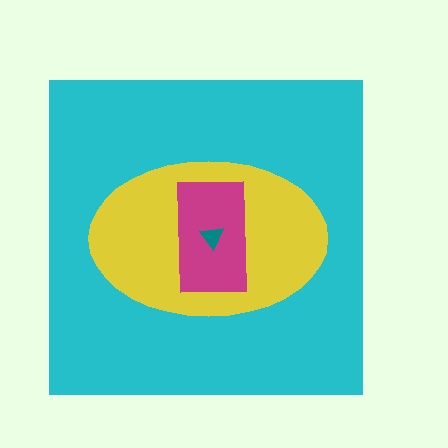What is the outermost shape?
The cyan square.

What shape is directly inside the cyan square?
The yellow ellipse.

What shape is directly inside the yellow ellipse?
The magenta rectangle.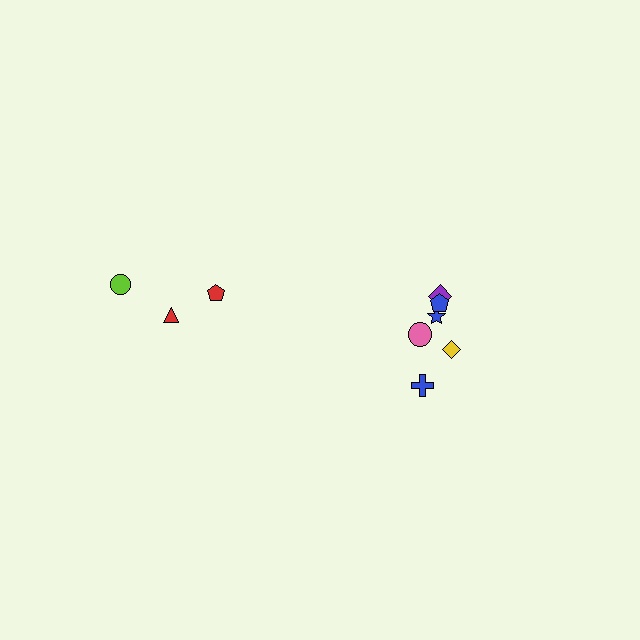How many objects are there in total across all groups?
There are 9 objects.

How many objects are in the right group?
There are 6 objects.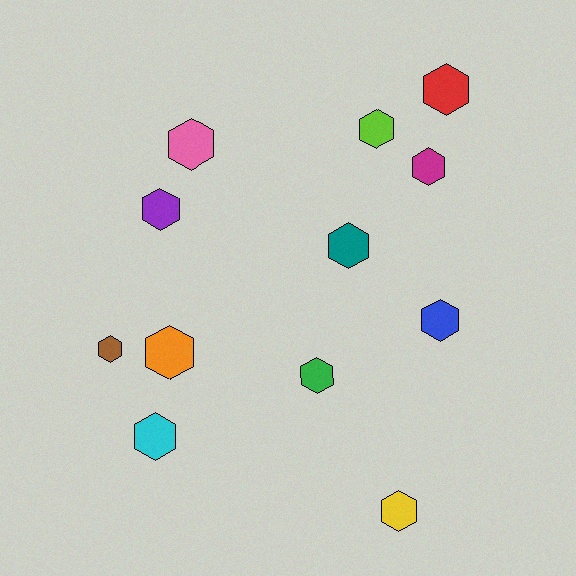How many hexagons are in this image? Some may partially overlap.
There are 12 hexagons.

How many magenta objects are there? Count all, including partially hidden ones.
There is 1 magenta object.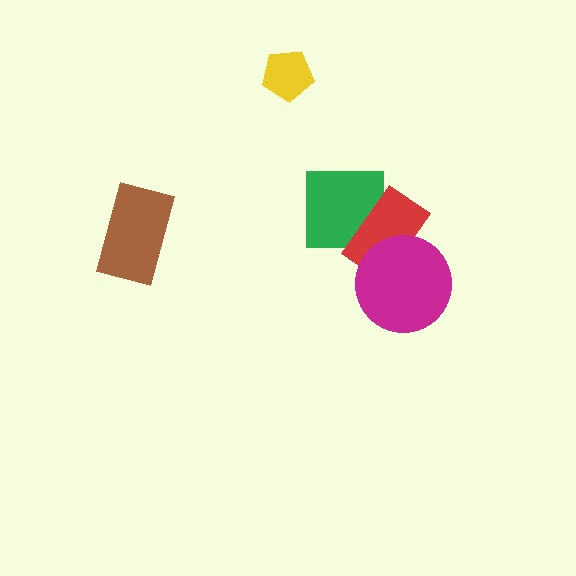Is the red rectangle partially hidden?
Yes, it is partially covered by another shape.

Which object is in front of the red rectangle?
The magenta circle is in front of the red rectangle.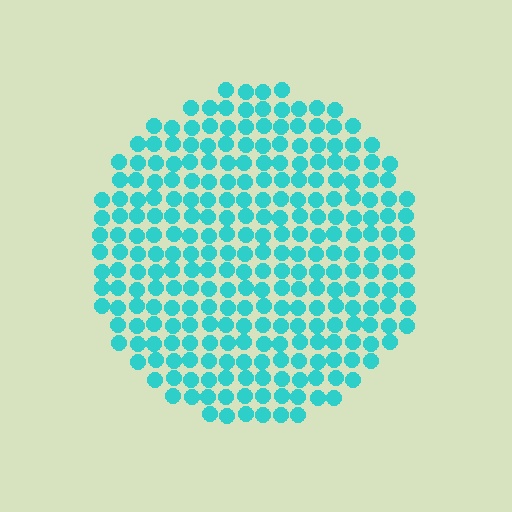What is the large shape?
The large shape is a circle.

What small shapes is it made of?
It is made of small circles.